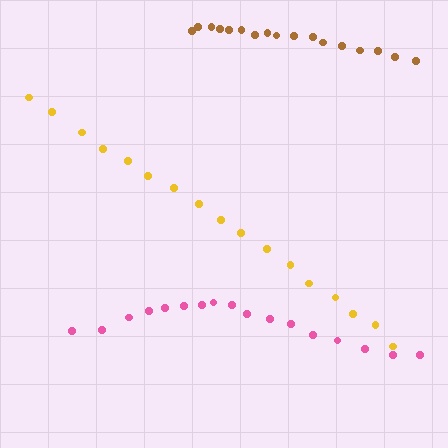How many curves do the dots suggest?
There are 3 distinct paths.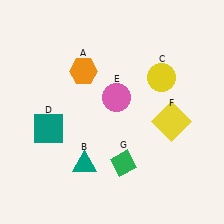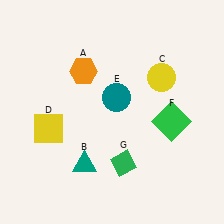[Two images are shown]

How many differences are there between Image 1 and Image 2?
There are 3 differences between the two images.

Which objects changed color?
D changed from teal to yellow. E changed from pink to teal. F changed from yellow to green.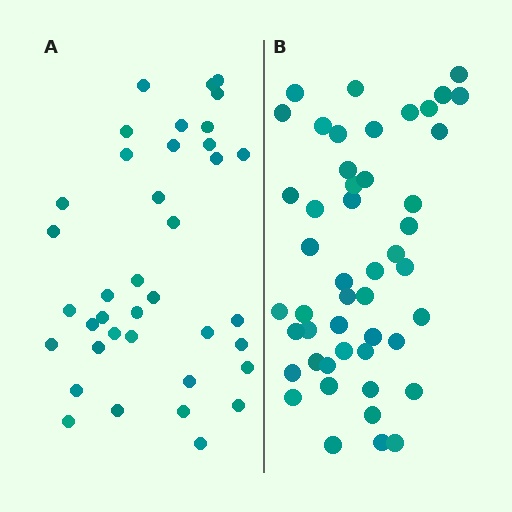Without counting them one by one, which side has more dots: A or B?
Region B (the right region) has more dots.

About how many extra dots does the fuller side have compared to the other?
Region B has roughly 10 or so more dots than region A.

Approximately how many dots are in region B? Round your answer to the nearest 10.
About 50 dots. (The exact count is 48, which rounds to 50.)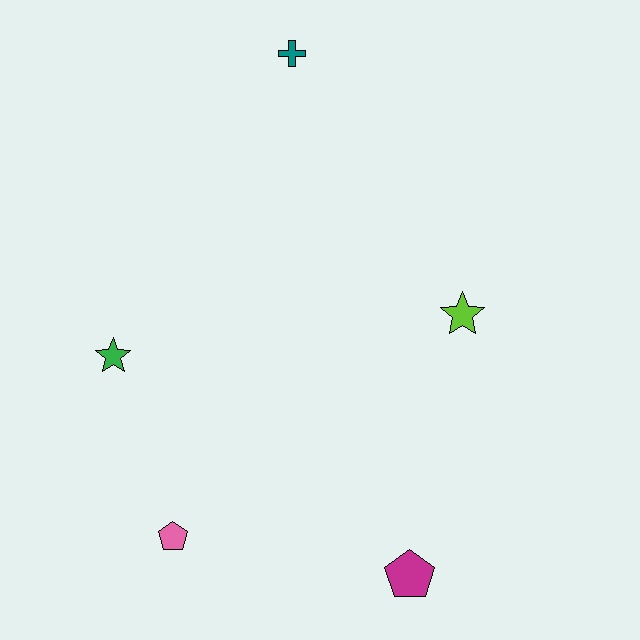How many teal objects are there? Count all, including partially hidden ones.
There is 1 teal object.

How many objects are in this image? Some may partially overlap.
There are 5 objects.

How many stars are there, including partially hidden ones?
There are 2 stars.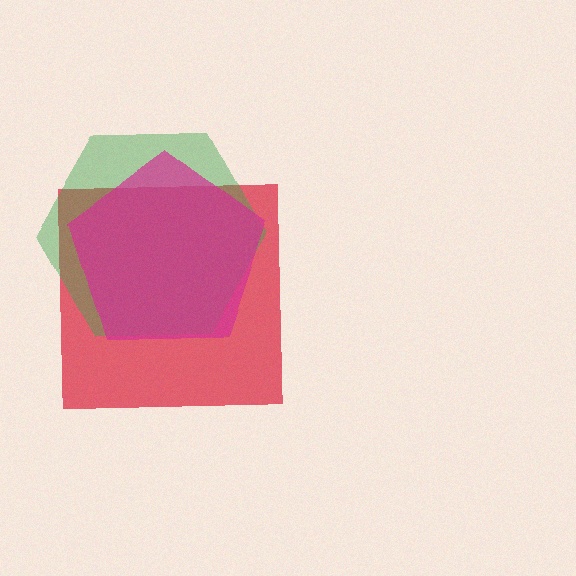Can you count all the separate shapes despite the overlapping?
Yes, there are 3 separate shapes.